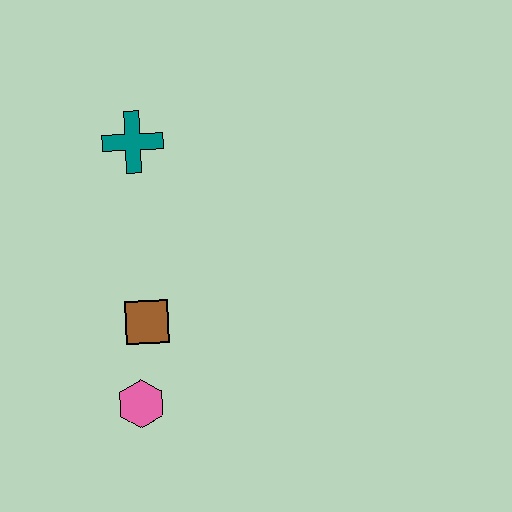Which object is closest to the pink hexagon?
The brown square is closest to the pink hexagon.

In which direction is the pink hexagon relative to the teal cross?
The pink hexagon is below the teal cross.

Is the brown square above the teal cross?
No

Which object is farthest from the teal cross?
The pink hexagon is farthest from the teal cross.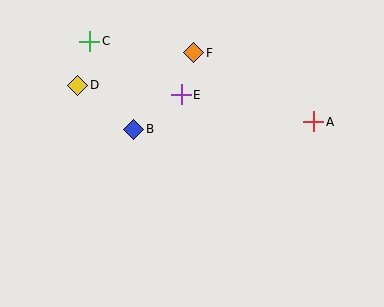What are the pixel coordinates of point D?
Point D is at (78, 85).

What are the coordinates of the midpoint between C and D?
The midpoint between C and D is at (84, 63).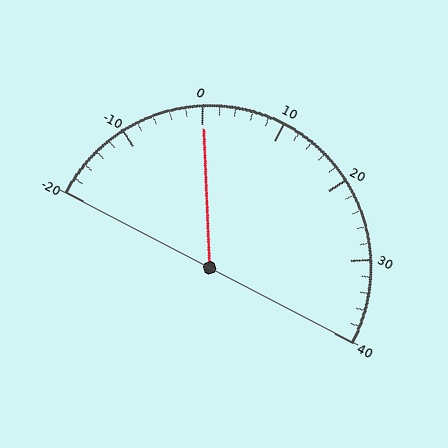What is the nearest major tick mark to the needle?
The nearest major tick mark is 0.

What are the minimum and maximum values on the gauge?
The gauge ranges from -20 to 40.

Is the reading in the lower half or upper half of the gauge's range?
The reading is in the lower half of the range (-20 to 40).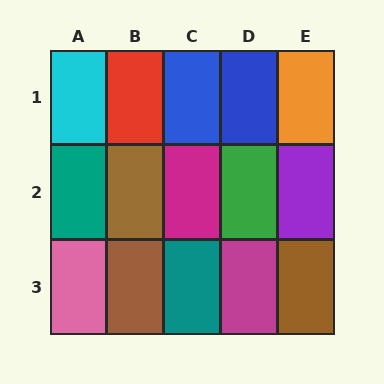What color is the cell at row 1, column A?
Cyan.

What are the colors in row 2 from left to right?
Teal, brown, magenta, green, purple.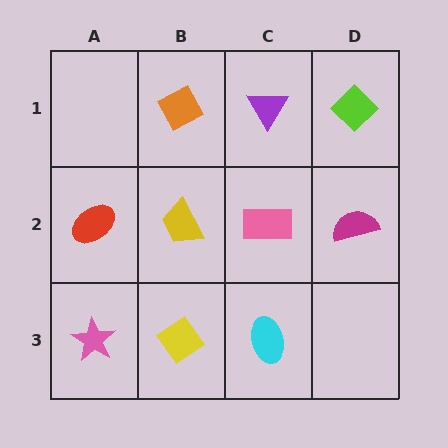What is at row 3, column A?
A pink star.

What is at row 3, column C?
A cyan ellipse.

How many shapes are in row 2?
4 shapes.